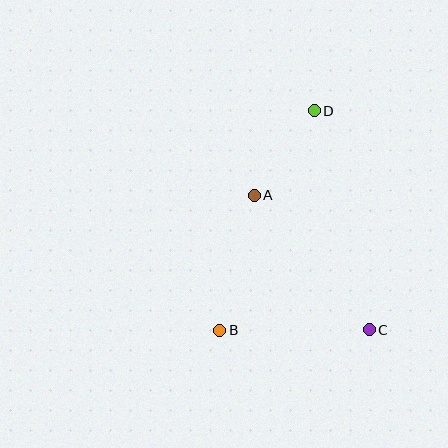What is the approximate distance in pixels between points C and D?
The distance between C and D is approximately 226 pixels.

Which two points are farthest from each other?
Points B and D are farthest from each other.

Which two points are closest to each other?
Points A and D are closest to each other.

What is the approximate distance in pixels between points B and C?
The distance between B and C is approximately 149 pixels.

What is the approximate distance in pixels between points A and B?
The distance between A and B is approximately 139 pixels.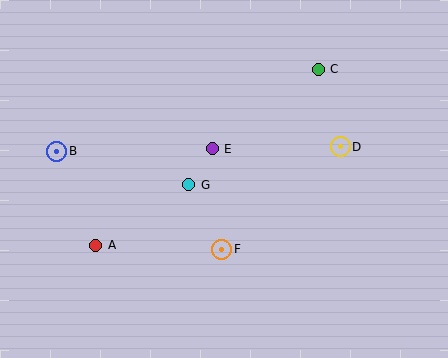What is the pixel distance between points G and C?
The distance between G and C is 173 pixels.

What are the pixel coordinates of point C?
Point C is at (318, 69).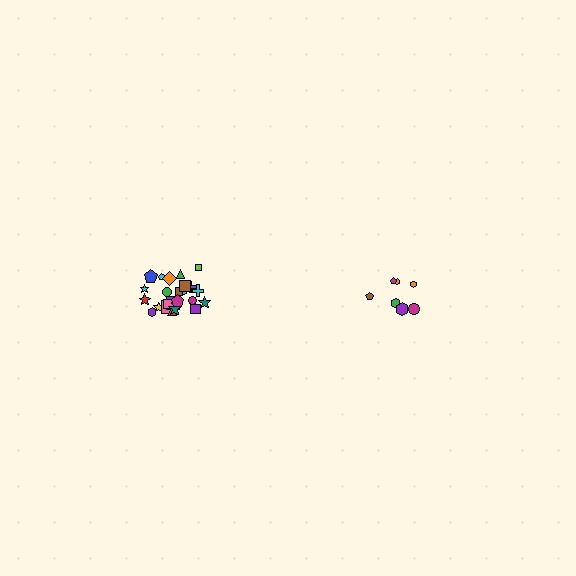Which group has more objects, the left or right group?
The left group.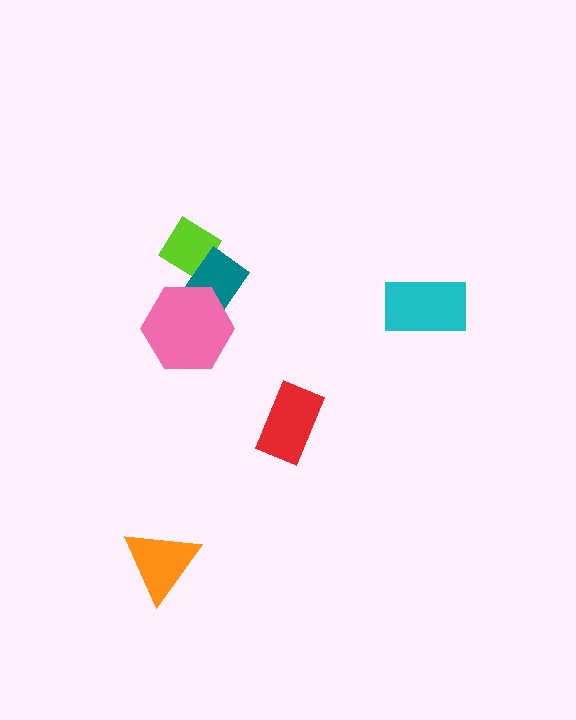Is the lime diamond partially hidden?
Yes, it is partially covered by another shape.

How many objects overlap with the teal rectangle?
2 objects overlap with the teal rectangle.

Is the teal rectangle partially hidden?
Yes, it is partially covered by another shape.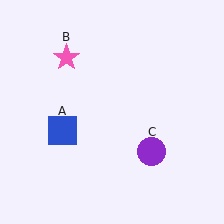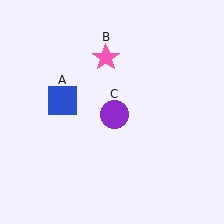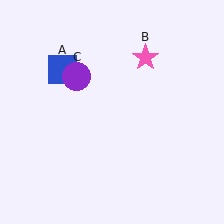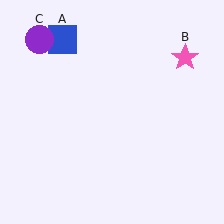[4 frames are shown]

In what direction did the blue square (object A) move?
The blue square (object A) moved up.